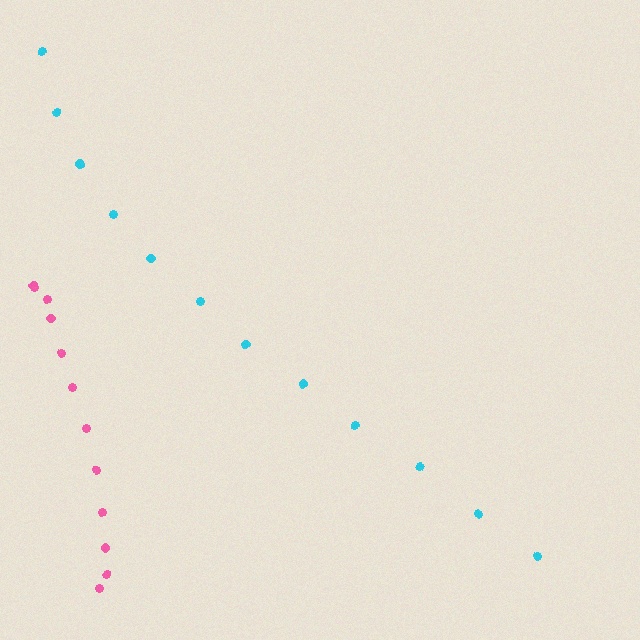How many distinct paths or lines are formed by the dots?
There are 2 distinct paths.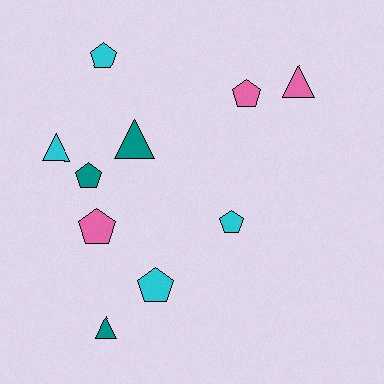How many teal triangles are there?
There are 2 teal triangles.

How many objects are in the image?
There are 10 objects.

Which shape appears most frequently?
Pentagon, with 6 objects.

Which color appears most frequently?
Cyan, with 4 objects.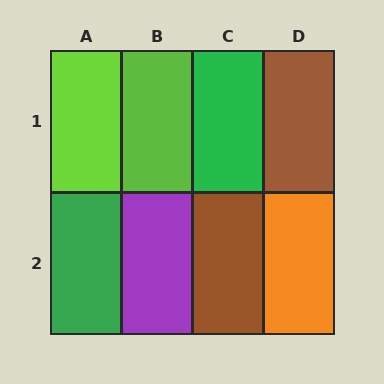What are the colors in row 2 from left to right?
Green, purple, brown, orange.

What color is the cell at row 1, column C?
Green.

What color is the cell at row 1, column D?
Brown.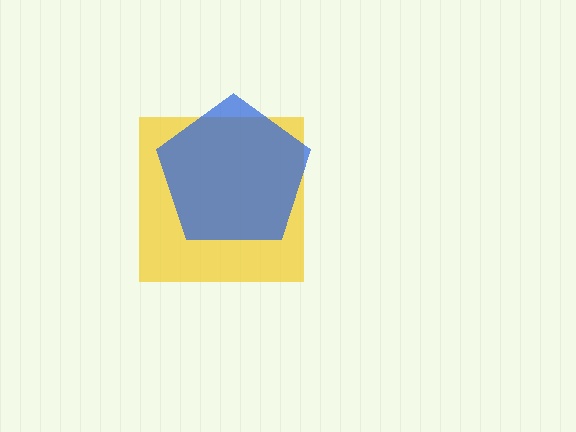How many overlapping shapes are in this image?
There are 2 overlapping shapes in the image.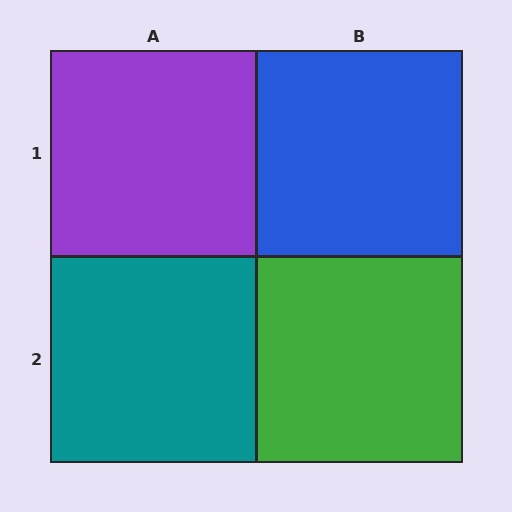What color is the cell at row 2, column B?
Green.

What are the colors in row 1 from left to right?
Purple, blue.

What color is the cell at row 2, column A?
Teal.